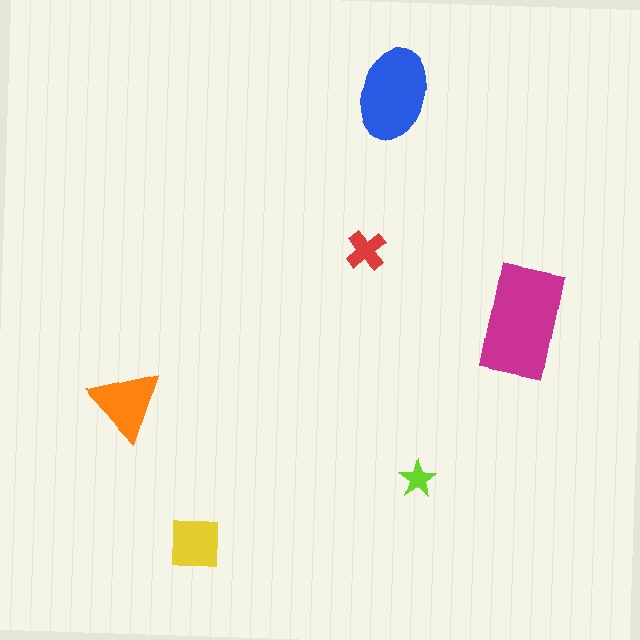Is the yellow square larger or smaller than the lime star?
Larger.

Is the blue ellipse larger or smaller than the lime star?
Larger.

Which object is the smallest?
The lime star.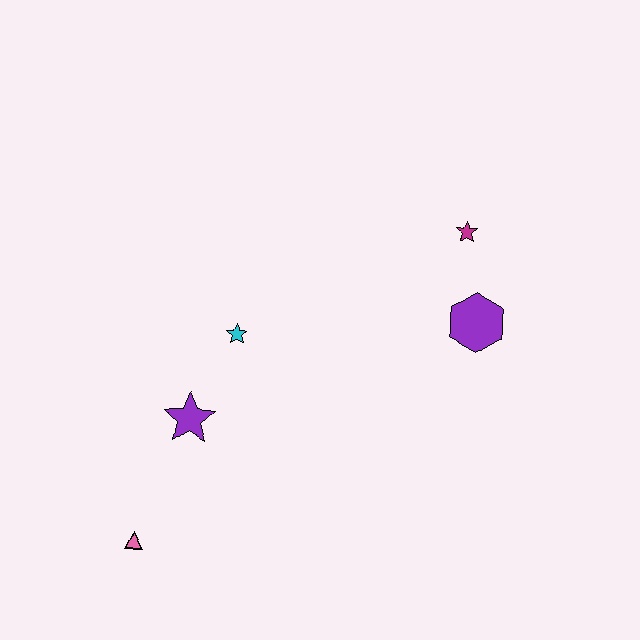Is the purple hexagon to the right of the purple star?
Yes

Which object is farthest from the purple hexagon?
The pink triangle is farthest from the purple hexagon.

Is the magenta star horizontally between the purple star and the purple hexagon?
Yes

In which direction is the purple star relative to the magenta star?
The purple star is to the left of the magenta star.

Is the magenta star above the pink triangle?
Yes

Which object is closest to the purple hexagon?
The magenta star is closest to the purple hexagon.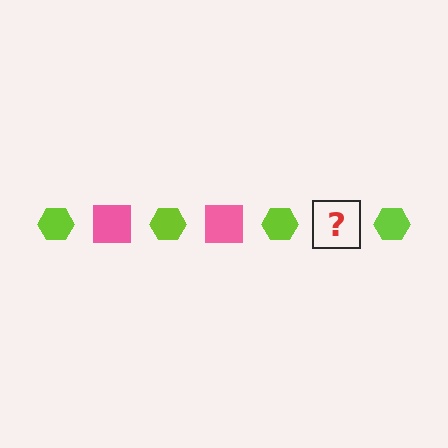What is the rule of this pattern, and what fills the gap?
The rule is that the pattern alternates between lime hexagon and pink square. The gap should be filled with a pink square.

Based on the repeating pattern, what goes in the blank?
The blank should be a pink square.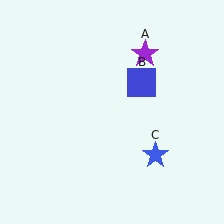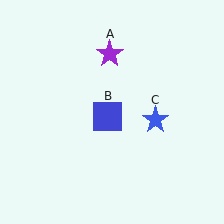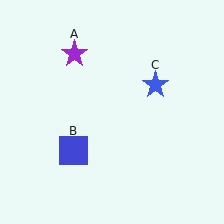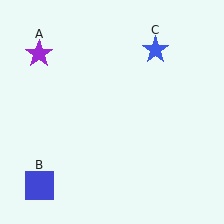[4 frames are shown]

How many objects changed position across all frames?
3 objects changed position: purple star (object A), blue square (object B), blue star (object C).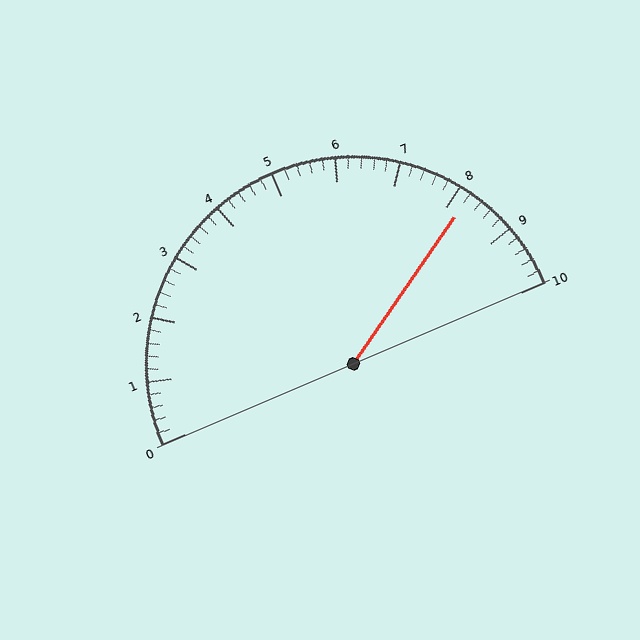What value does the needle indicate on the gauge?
The needle indicates approximately 8.2.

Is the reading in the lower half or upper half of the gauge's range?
The reading is in the upper half of the range (0 to 10).